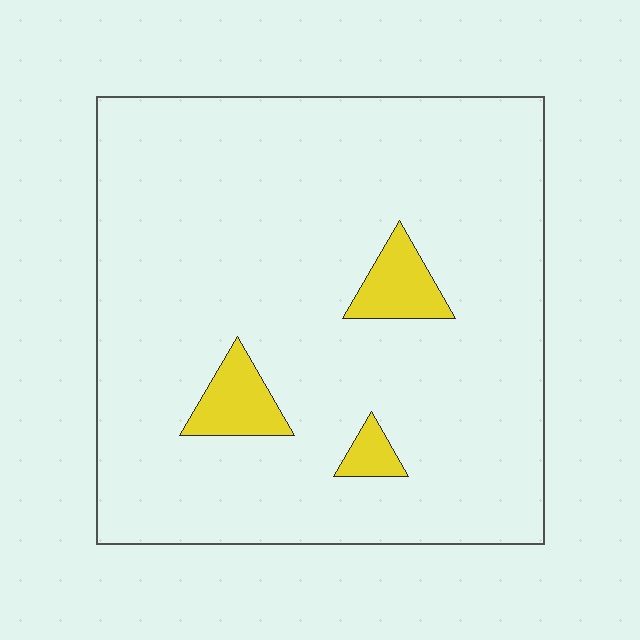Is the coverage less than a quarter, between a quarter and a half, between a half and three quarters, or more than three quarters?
Less than a quarter.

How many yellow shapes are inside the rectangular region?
3.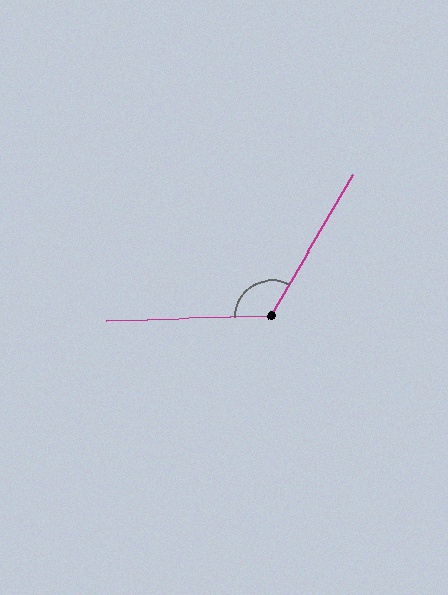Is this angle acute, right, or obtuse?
It is obtuse.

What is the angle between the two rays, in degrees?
Approximately 122 degrees.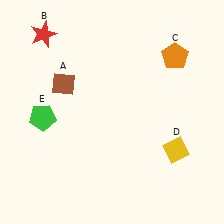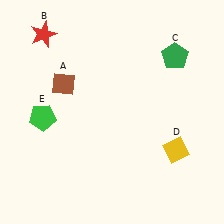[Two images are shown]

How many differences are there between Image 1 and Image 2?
There is 1 difference between the two images.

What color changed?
The pentagon (C) changed from orange in Image 1 to green in Image 2.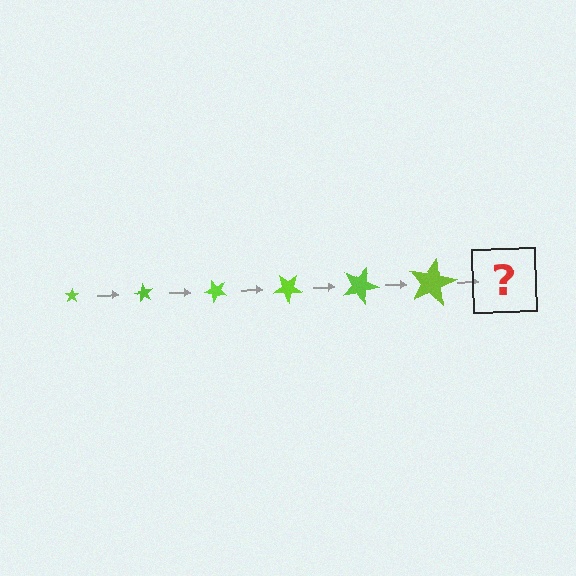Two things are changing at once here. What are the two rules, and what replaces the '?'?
The two rules are that the star grows larger each step and it rotates 60 degrees each step. The '?' should be a star, larger than the previous one and rotated 360 degrees from the start.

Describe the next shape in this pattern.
It should be a star, larger than the previous one and rotated 360 degrees from the start.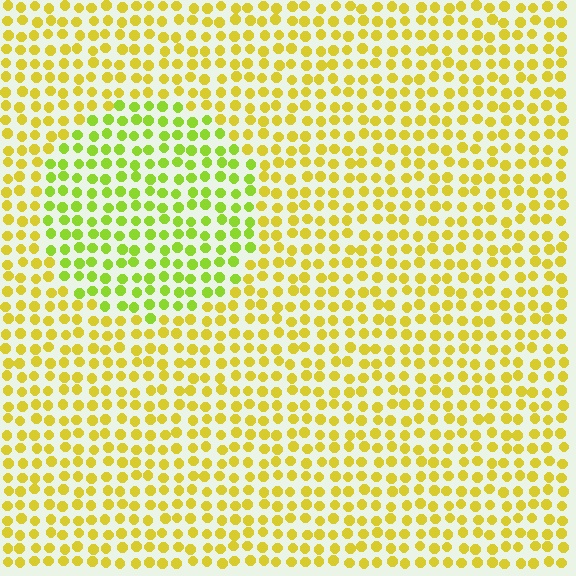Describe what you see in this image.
The image is filled with small yellow elements in a uniform arrangement. A circle-shaped region is visible where the elements are tinted to a slightly different hue, forming a subtle color boundary.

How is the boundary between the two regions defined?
The boundary is defined purely by a slight shift in hue (about 32 degrees). Spacing, size, and orientation are identical on both sides.